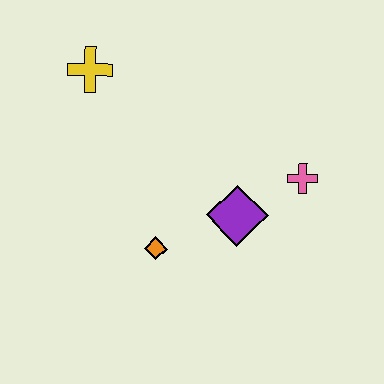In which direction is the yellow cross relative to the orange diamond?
The yellow cross is above the orange diamond.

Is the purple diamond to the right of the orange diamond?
Yes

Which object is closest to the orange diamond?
The purple diamond is closest to the orange diamond.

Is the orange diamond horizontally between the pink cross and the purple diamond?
No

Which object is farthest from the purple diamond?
The yellow cross is farthest from the purple diamond.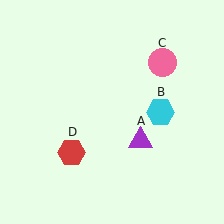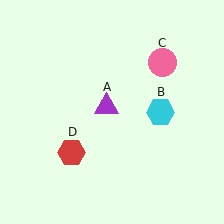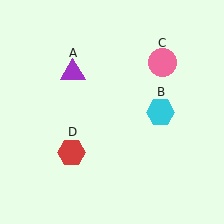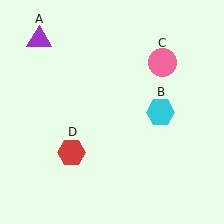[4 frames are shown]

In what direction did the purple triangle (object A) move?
The purple triangle (object A) moved up and to the left.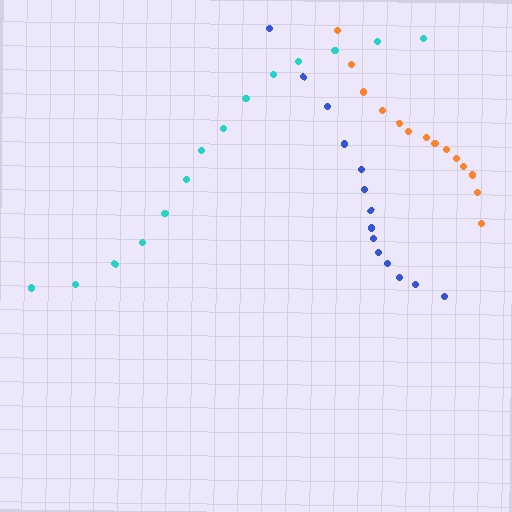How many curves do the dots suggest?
There are 3 distinct paths.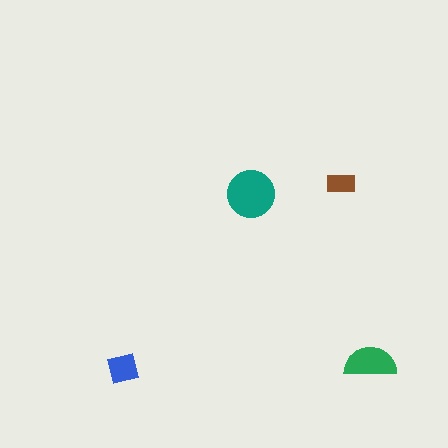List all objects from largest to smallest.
The teal circle, the green semicircle, the blue square, the brown rectangle.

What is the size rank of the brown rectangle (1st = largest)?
4th.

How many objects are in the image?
There are 4 objects in the image.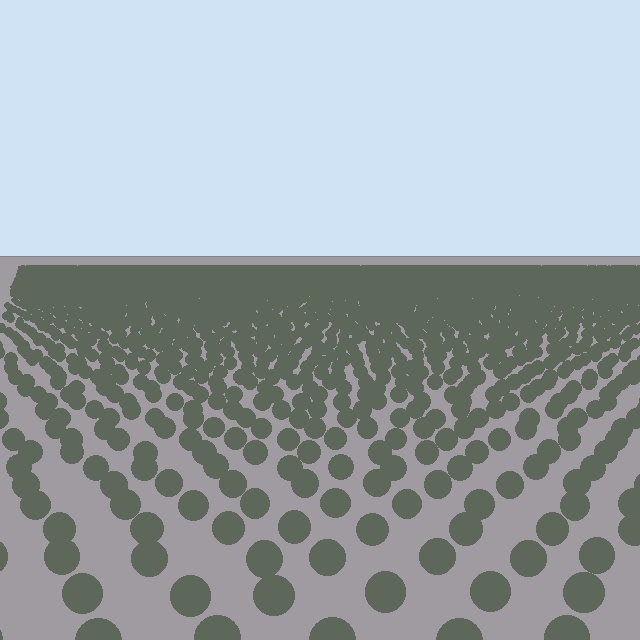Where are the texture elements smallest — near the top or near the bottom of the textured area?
Near the top.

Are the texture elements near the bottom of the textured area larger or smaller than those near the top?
Larger. Near the bottom, elements are closer to the viewer and appear at a bigger on-screen size.